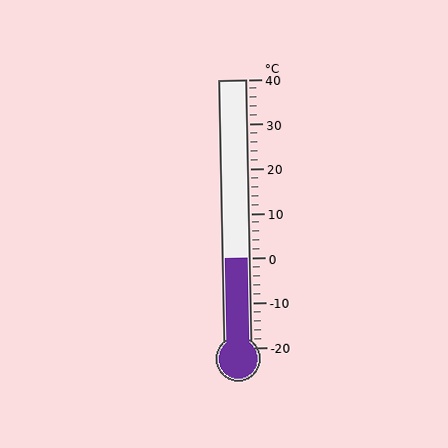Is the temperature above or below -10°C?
The temperature is above -10°C.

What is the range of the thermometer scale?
The thermometer scale ranges from -20°C to 40°C.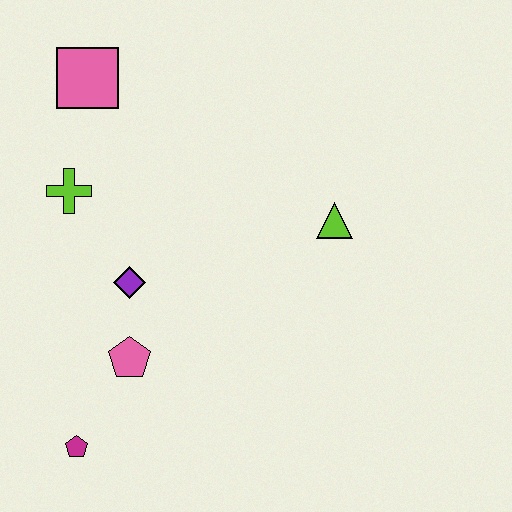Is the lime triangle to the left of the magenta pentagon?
No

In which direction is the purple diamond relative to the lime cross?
The purple diamond is below the lime cross.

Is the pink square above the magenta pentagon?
Yes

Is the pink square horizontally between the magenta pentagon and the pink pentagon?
Yes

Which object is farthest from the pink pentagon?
The pink square is farthest from the pink pentagon.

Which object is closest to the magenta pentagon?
The pink pentagon is closest to the magenta pentagon.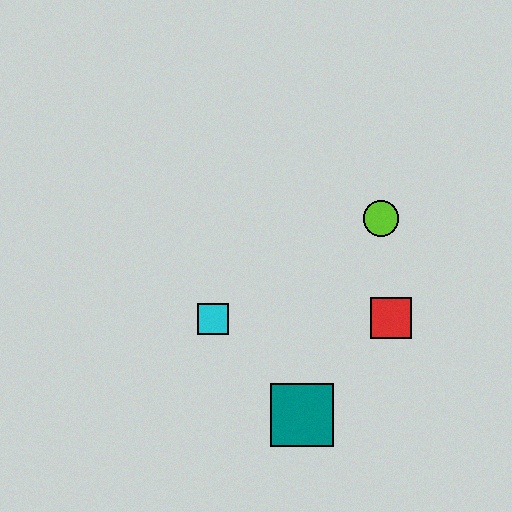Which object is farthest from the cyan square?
The lime circle is farthest from the cyan square.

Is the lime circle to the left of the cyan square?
No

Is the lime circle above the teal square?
Yes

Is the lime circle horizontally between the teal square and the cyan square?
No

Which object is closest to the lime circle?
The red square is closest to the lime circle.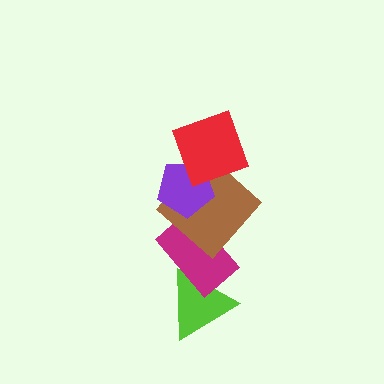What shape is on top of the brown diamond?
The purple pentagon is on top of the brown diamond.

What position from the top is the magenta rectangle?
The magenta rectangle is 4th from the top.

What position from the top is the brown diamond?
The brown diamond is 3rd from the top.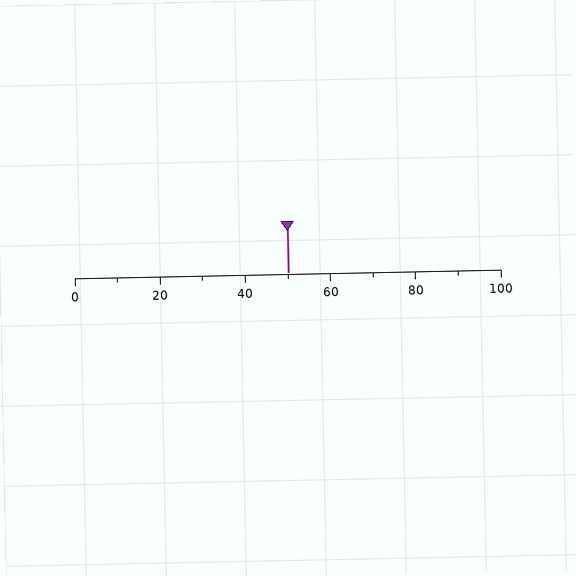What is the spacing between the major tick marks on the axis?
The major ticks are spaced 20 apart.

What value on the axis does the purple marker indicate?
The marker indicates approximately 50.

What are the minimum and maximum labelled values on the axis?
The axis runs from 0 to 100.